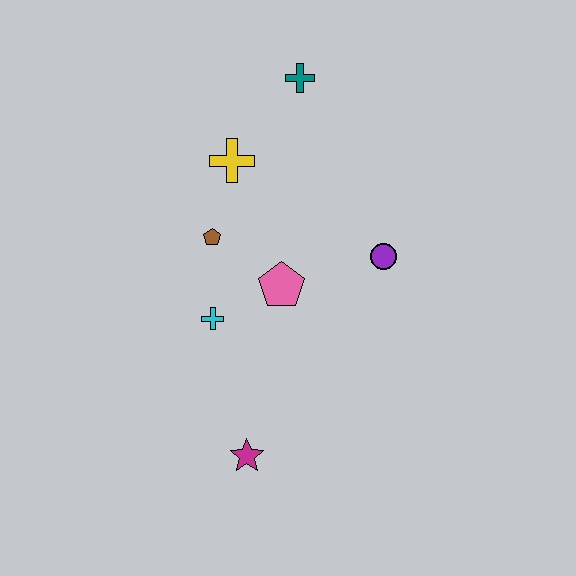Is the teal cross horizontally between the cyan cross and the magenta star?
No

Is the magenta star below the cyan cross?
Yes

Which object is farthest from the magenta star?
The teal cross is farthest from the magenta star.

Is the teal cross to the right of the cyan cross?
Yes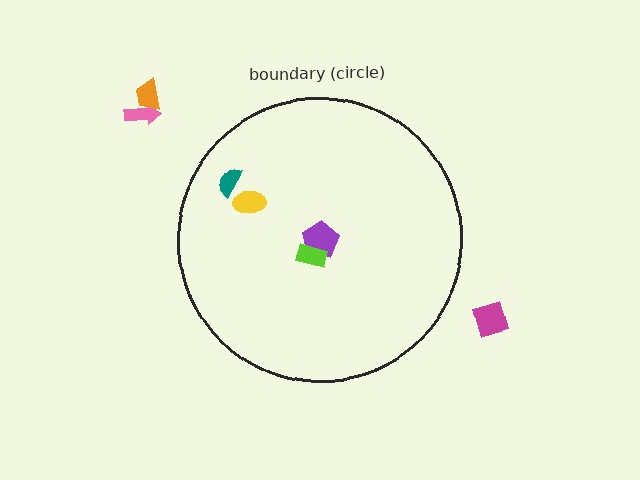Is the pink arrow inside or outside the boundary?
Outside.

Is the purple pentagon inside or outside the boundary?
Inside.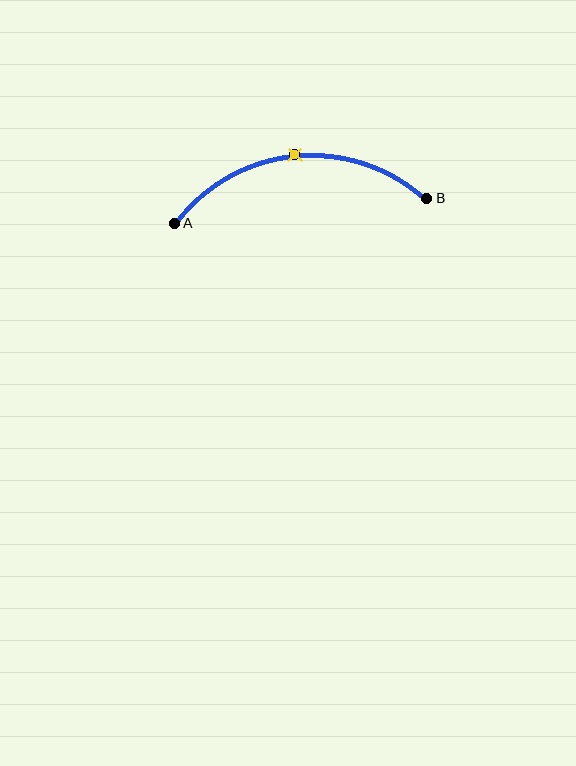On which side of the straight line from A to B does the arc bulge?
The arc bulges above the straight line connecting A and B.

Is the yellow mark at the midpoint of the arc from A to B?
Yes. The yellow mark lies on the arc at equal arc-length from both A and B — it is the arc midpoint.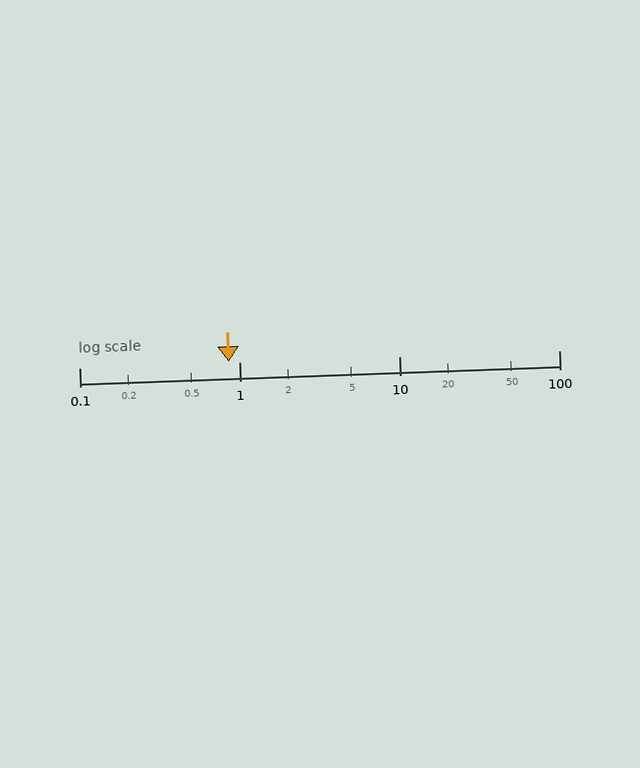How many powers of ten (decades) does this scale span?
The scale spans 3 decades, from 0.1 to 100.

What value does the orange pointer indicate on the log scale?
The pointer indicates approximately 0.86.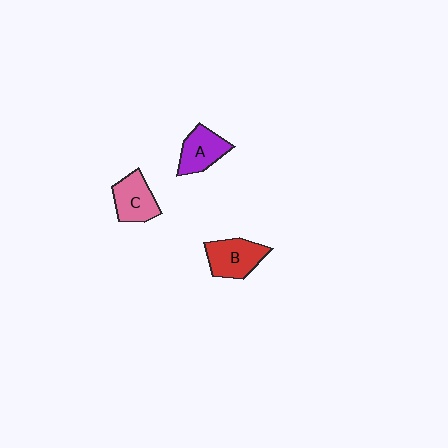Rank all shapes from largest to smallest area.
From largest to smallest: B (red), C (pink), A (purple).